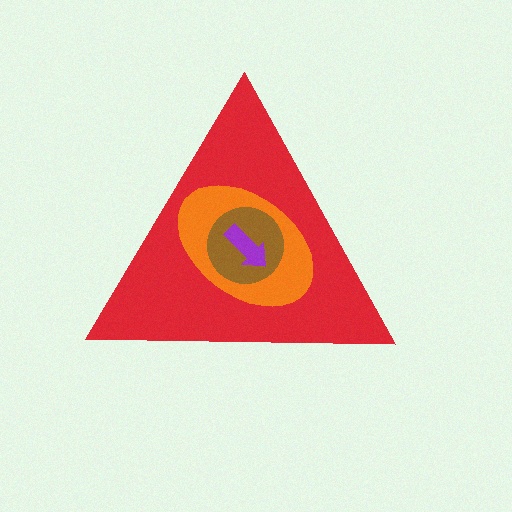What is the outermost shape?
The red triangle.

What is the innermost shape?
The purple arrow.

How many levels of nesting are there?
4.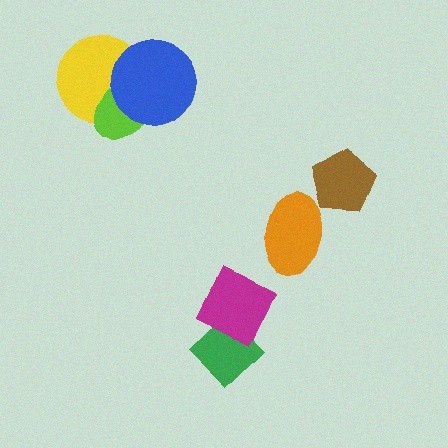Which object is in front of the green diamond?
The magenta square is in front of the green diamond.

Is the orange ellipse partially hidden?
No, no other shape covers it.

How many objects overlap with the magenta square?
1 object overlaps with the magenta square.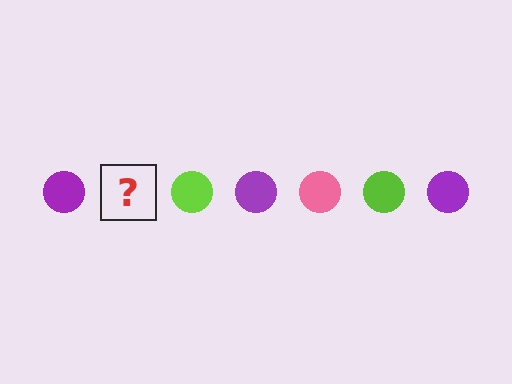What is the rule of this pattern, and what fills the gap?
The rule is that the pattern cycles through purple, pink, lime circles. The gap should be filled with a pink circle.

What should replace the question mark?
The question mark should be replaced with a pink circle.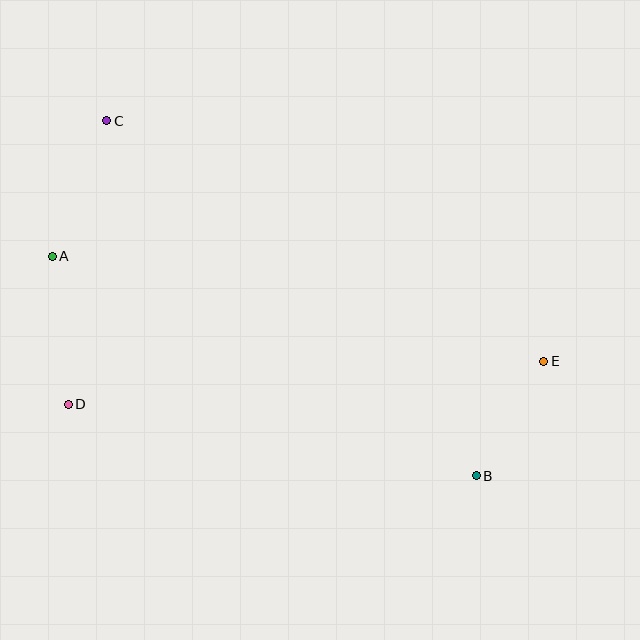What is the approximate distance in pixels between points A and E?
The distance between A and E is approximately 503 pixels.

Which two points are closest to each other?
Points B and E are closest to each other.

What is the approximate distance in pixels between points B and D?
The distance between B and D is approximately 414 pixels.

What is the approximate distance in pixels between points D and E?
The distance between D and E is approximately 478 pixels.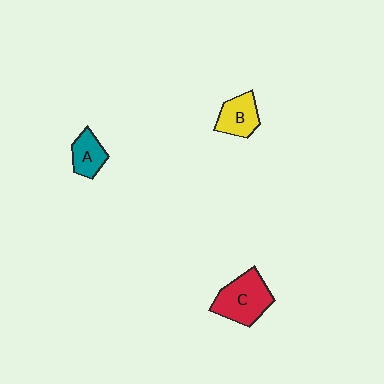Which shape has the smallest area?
Shape A (teal).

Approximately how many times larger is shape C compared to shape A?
Approximately 1.8 times.